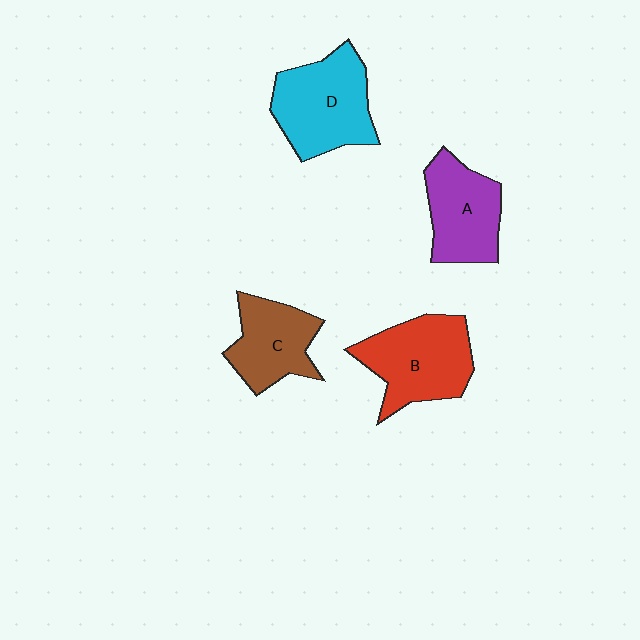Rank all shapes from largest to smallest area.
From largest to smallest: D (cyan), B (red), A (purple), C (brown).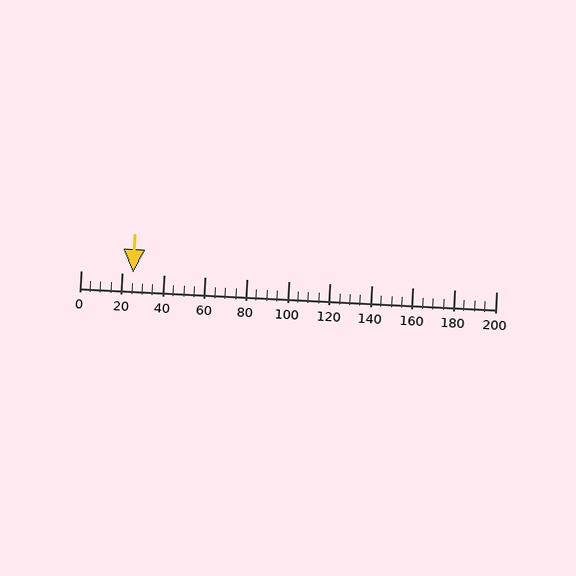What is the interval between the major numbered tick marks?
The major tick marks are spaced 20 units apart.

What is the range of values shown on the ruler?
The ruler shows values from 0 to 200.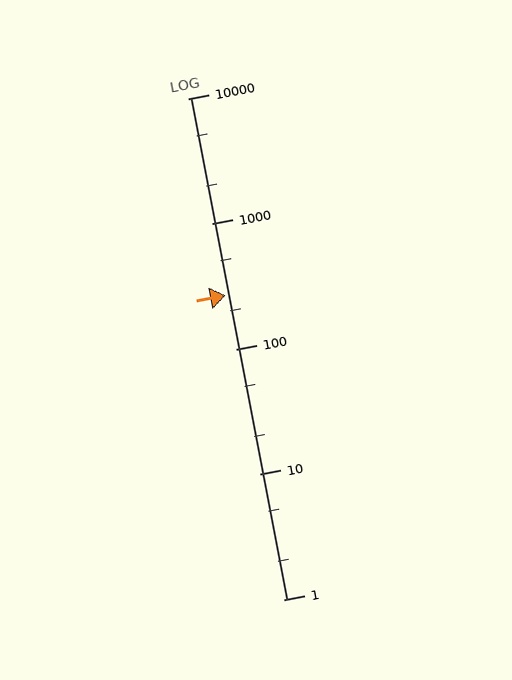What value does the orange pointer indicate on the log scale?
The pointer indicates approximately 270.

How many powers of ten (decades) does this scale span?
The scale spans 4 decades, from 1 to 10000.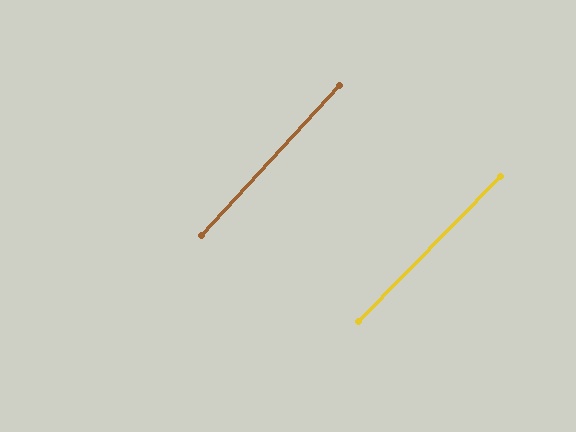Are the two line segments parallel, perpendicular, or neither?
Parallel — their directions differ by only 1.7°.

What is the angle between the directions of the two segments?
Approximately 2 degrees.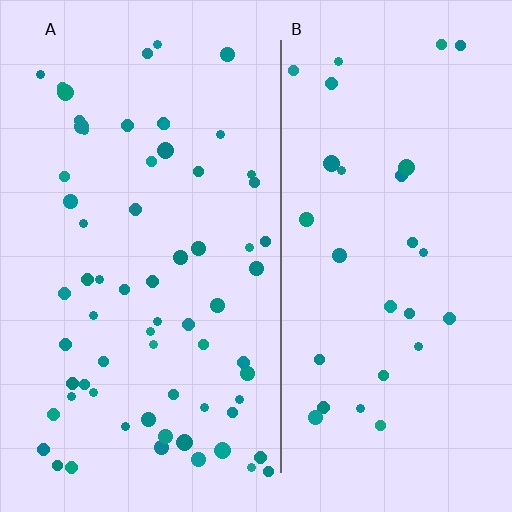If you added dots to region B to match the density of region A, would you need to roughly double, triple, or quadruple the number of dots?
Approximately double.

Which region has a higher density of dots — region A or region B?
A (the left).